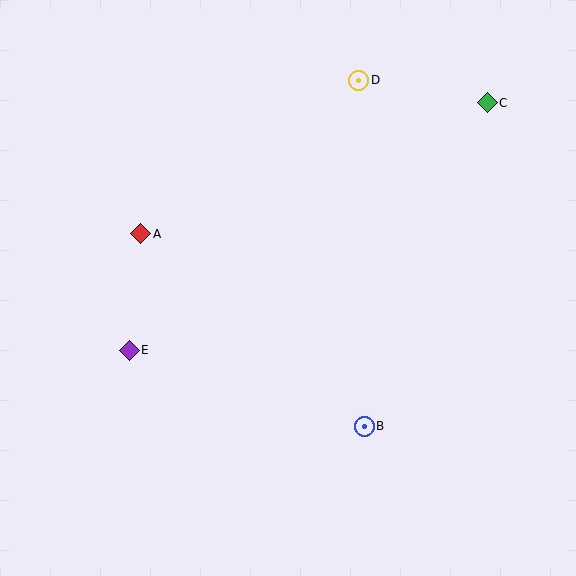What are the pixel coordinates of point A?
Point A is at (141, 234).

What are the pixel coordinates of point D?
Point D is at (359, 80).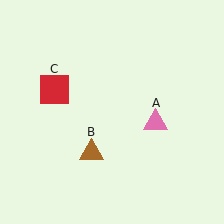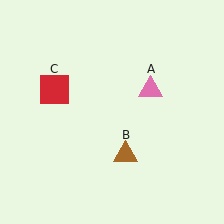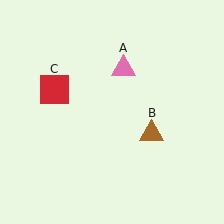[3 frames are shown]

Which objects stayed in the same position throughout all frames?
Red square (object C) remained stationary.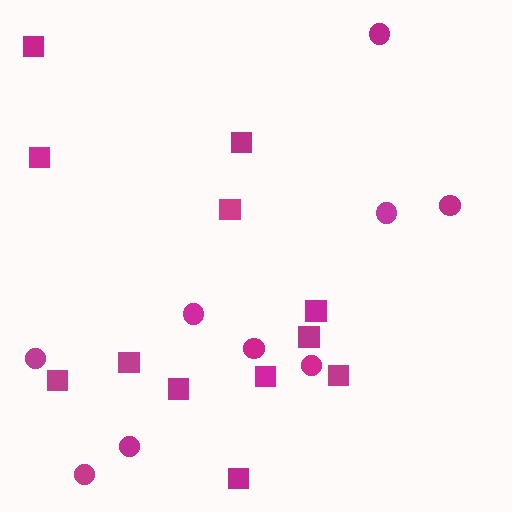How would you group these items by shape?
There are 2 groups: one group of circles (9) and one group of squares (12).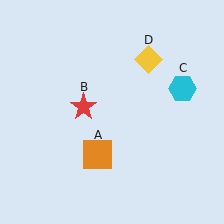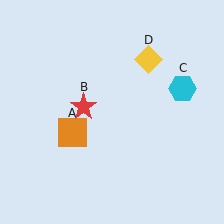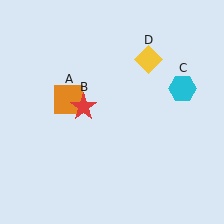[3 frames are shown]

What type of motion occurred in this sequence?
The orange square (object A) rotated clockwise around the center of the scene.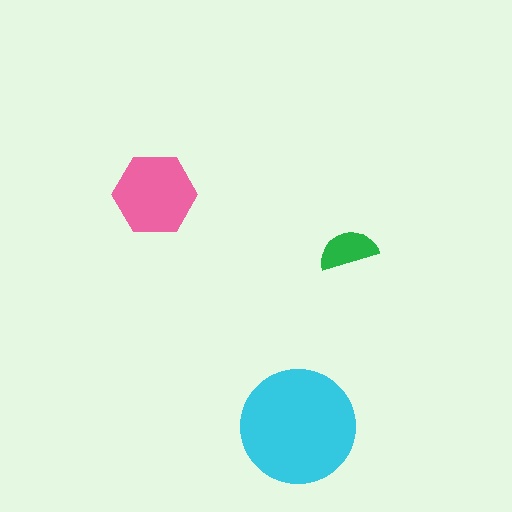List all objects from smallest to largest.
The green semicircle, the pink hexagon, the cyan circle.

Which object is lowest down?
The cyan circle is bottommost.